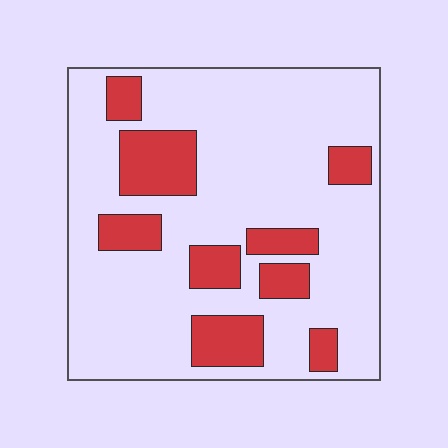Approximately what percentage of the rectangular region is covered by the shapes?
Approximately 20%.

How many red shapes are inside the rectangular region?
9.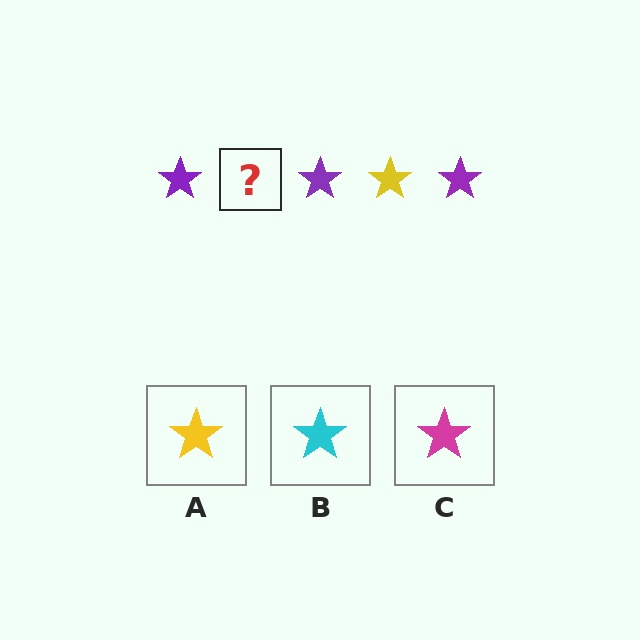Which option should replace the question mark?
Option A.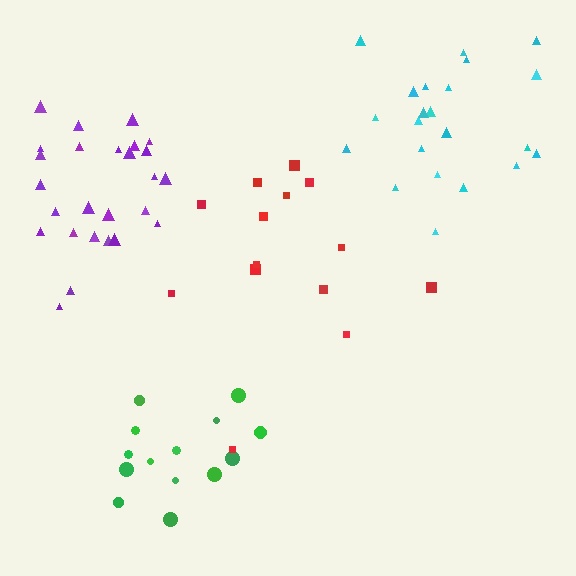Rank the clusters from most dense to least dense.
purple, green, cyan, red.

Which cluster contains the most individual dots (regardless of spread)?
Purple (27).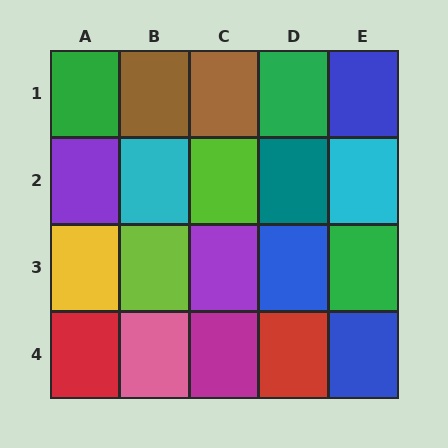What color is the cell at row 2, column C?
Lime.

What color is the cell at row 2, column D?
Teal.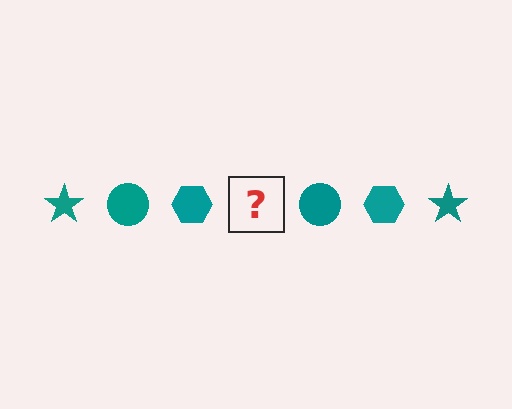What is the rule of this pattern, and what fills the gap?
The rule is that the pattern cycles through star, circle, hexagon shapes in teal. The gap should be filled with a teal star.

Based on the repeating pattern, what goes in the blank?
The blank should be a teal star.